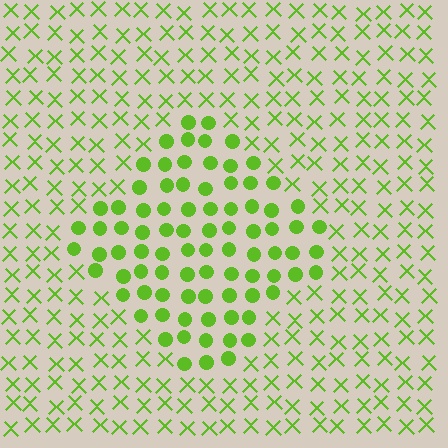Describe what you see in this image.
The image is filled with small lime elements arranged in a uniform grid. A diamond-shaped region contains circles, while the surrounding area contains X marks. The boundary is defined purely by the change in element shape.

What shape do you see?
I see a diamond.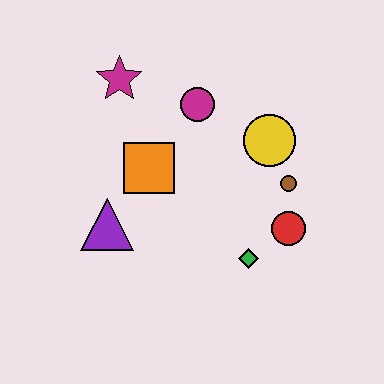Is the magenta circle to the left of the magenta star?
No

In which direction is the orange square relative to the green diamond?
The orange square is to the left of the green diamond.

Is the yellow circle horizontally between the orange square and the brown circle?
Yes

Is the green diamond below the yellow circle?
Yes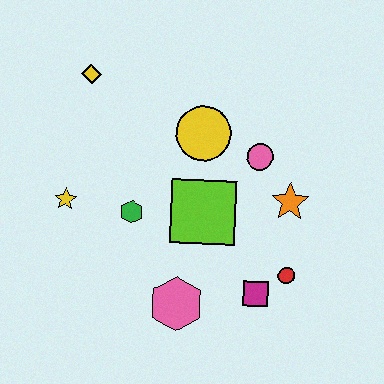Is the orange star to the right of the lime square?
Yes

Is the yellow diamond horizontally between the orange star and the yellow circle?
No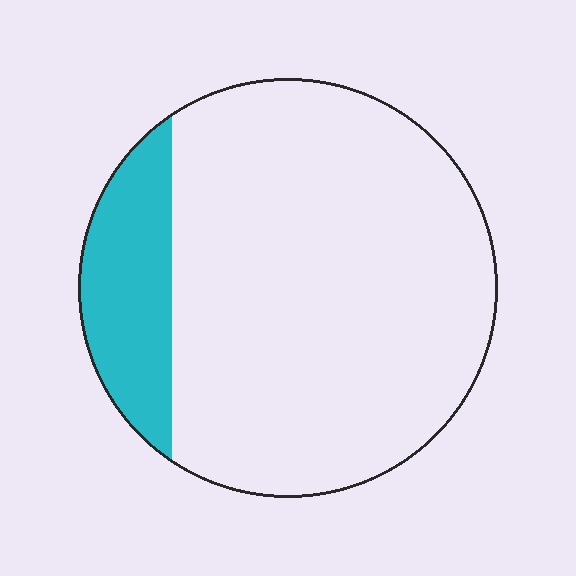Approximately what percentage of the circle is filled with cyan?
Approximately 15%.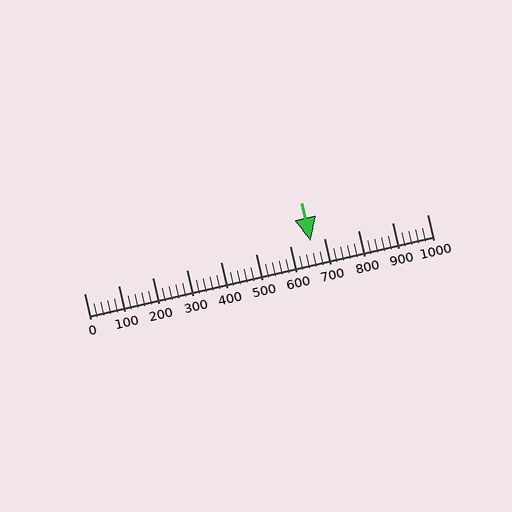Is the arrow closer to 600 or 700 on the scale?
The arrow is closer to 700.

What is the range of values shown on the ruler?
The ruler shows values from 0 to 1000.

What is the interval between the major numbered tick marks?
The major tick marks are spaced 100 units apart.